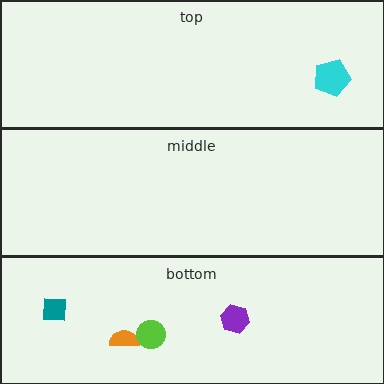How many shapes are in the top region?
1.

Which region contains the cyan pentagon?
The top region.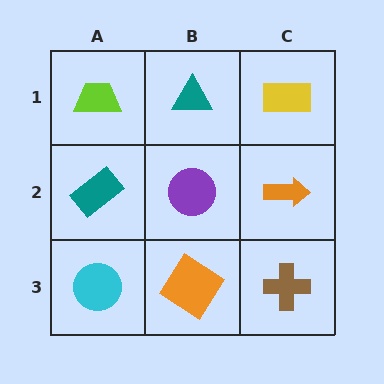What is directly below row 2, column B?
An orange diamond.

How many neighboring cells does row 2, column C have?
3.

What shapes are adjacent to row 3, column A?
A teal rectangle (row 2, column A), an orange diamond (row 3, column B).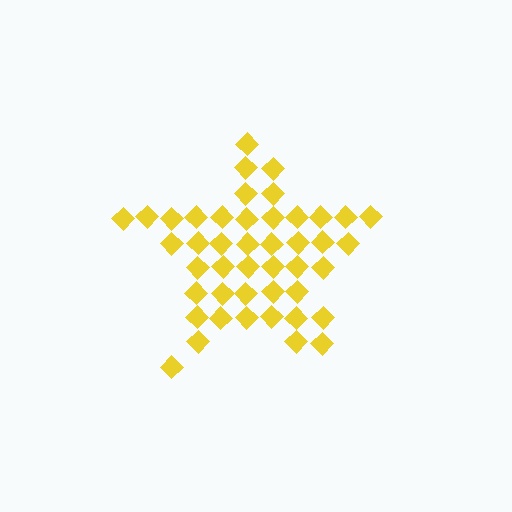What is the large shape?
The large shape is a star.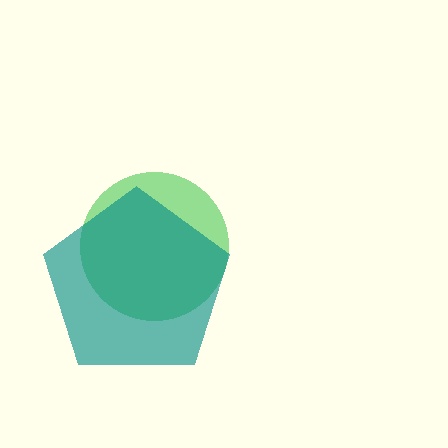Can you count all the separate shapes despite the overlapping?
Yes, there are 2 separate shapes.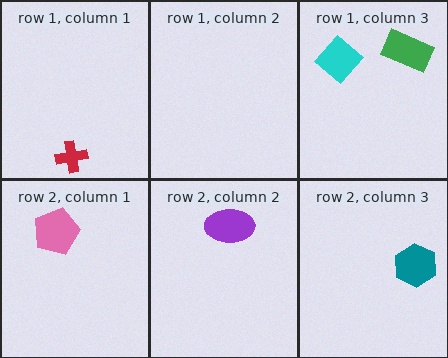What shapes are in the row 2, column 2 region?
The purple ellipse.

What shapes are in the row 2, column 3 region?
The teal hexagon.